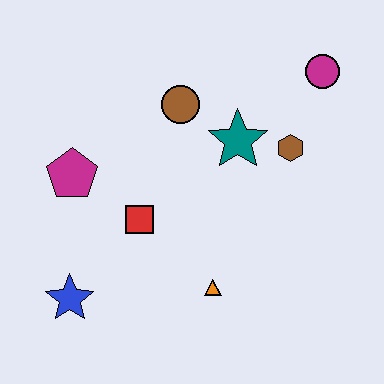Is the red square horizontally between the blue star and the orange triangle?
Yes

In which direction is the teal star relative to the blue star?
The teal star is to the right of the blue star.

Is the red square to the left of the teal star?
Yes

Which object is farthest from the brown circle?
The blue star is farthest from the brown circle.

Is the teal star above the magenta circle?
No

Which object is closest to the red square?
The magenta pentagon is closest to the red square.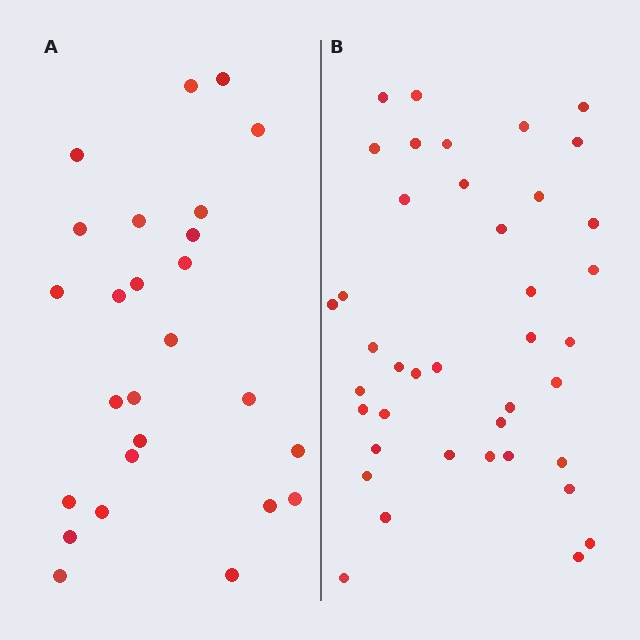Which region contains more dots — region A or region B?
Region B (the right region) has more dots.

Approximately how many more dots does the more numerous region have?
Region B has approximately 15 more dots than region A.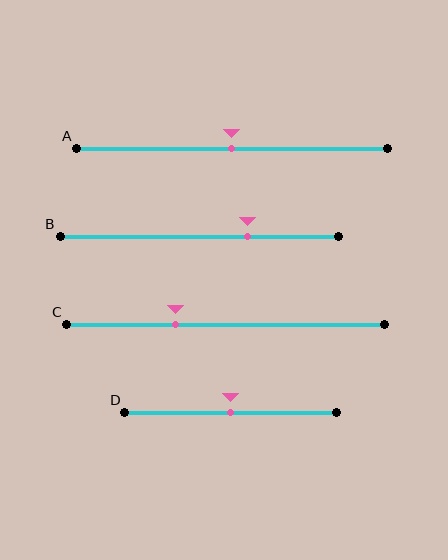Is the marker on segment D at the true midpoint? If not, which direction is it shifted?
Yes, the marker on segment D is at the true midpoint.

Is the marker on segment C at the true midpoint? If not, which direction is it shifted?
No, the marker on segment C is shifted to the left by about 16% of the segment length.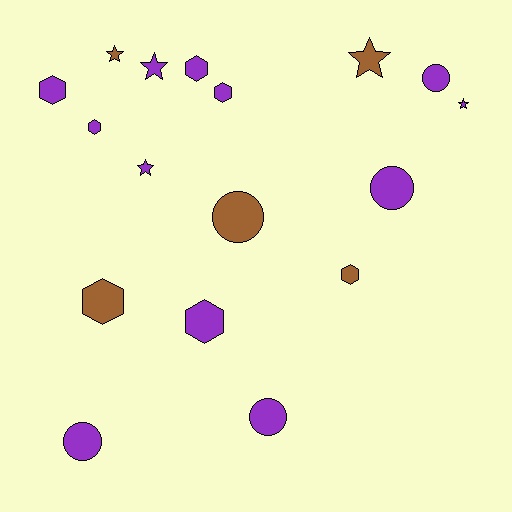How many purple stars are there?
There are 3 purple stars.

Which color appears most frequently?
Purple, with 12 objects.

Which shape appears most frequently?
Hexagon, with 7 objects.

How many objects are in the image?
There are 17 objects.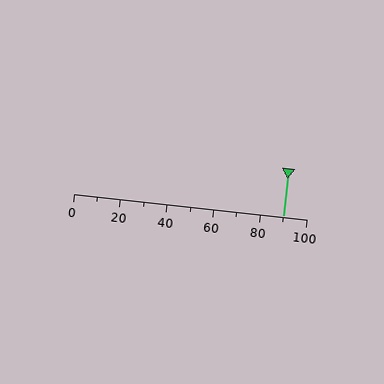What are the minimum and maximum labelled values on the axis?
The axis runs from 0 to 100.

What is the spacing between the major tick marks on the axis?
The major ticks are spaced 20 apart.